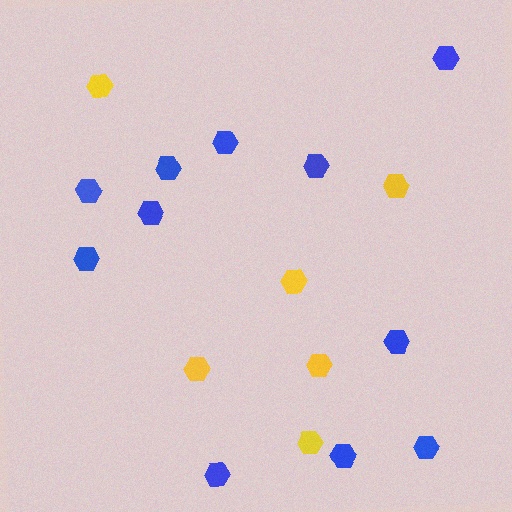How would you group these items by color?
There are 2 groups: one group of blue hexagons (11) and one group of yellow hexagons (6).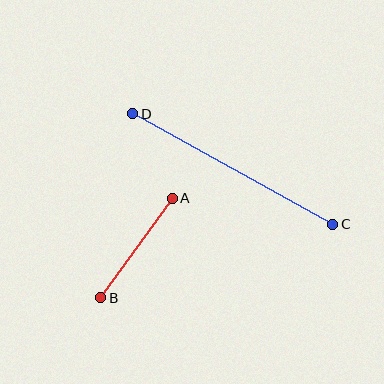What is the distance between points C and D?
The distance is approximately 228 pixels.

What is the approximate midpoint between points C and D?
The midpoint is at approximately (233, 169) pixels.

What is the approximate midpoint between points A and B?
The midpoint is at approximately (136, 248) pixels.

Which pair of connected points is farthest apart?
Points C and D are farthest apart.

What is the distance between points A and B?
The distance is approximately 123 pixels.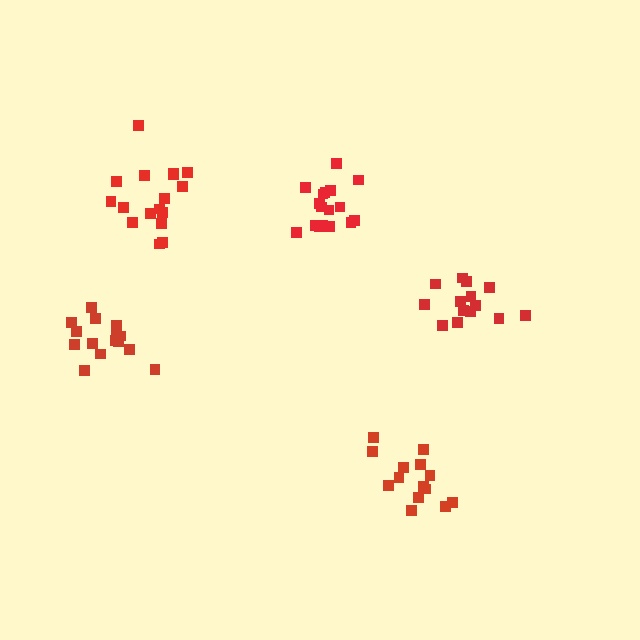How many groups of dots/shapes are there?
There are 5 groups.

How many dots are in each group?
Group 1: 14 dots, Group 2: 17 dots, Group 3: 16 dots, Group 4: 17 dots, Group 5: 14 dots (78 total).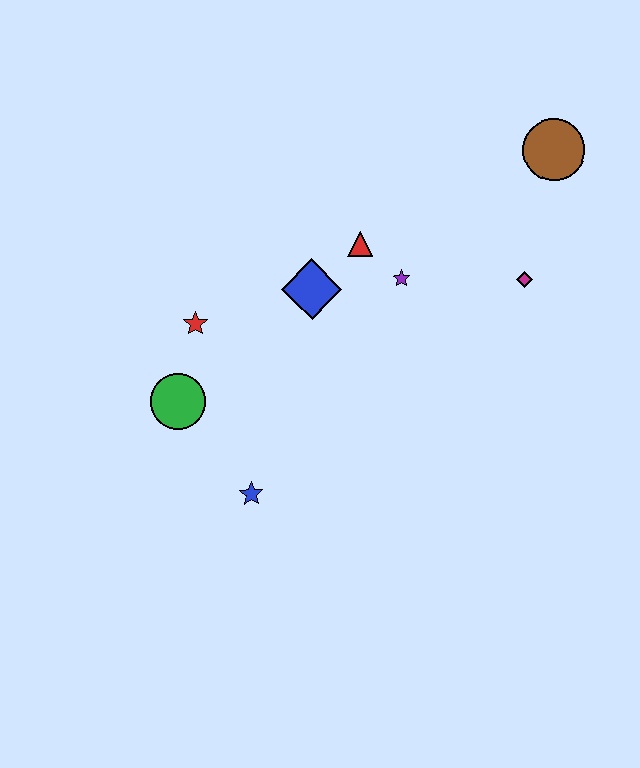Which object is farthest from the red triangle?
The blue star is farthest from the red triangle.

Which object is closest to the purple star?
The red triangle is closest to the purple star.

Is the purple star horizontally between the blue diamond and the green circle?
No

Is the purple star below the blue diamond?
No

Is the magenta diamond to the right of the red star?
Yes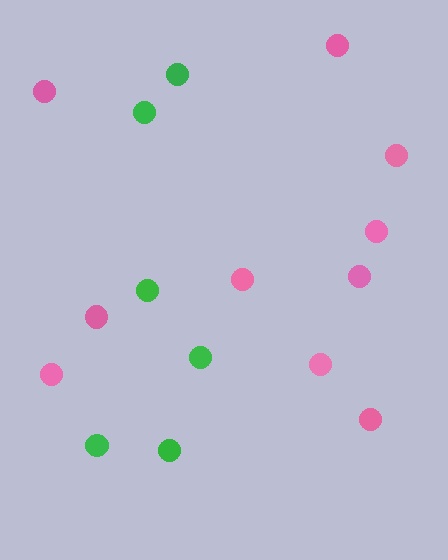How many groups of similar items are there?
There are 2 groups: one group of pink circles (10) and one group of green circles (6).